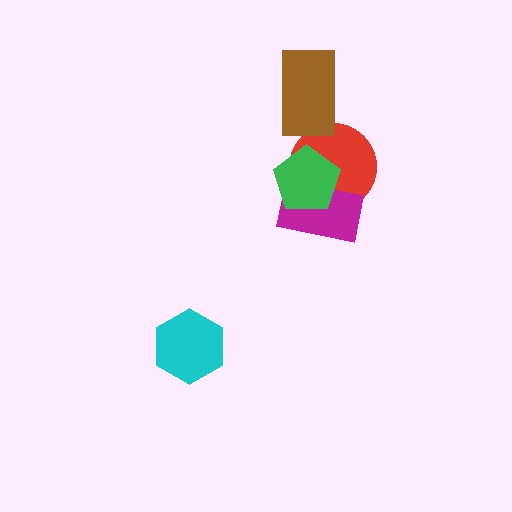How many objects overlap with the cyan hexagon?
0 objects overlap with the cyan hexagon.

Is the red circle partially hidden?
Yes, it is partially covered by another shape.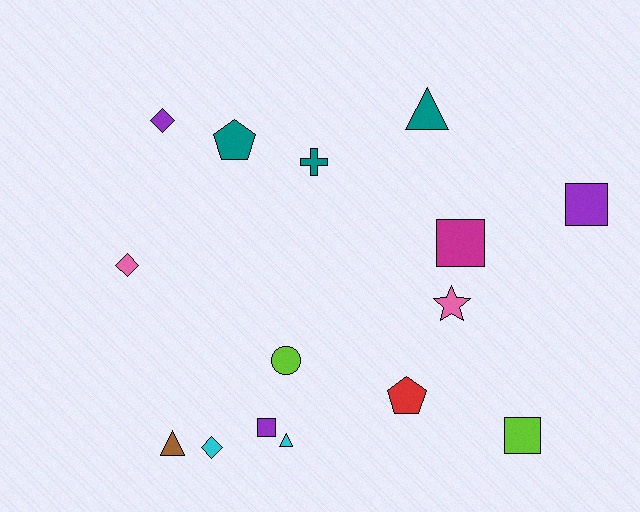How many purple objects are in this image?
There are 3 purple objects.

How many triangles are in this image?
There are 3 triangles.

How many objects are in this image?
There are 15 objects.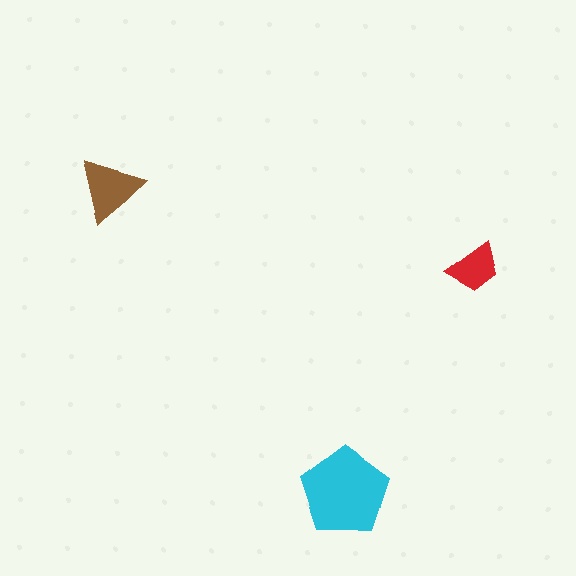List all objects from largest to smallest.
The cyan pentagon, the brown triangle, the red trapezoid.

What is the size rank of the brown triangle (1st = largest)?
2nd.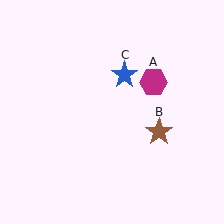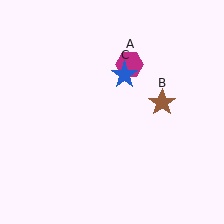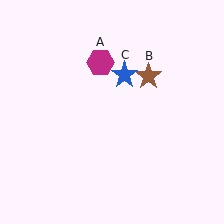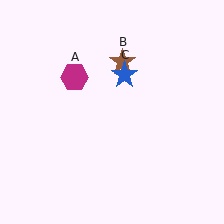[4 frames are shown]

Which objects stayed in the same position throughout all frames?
Blue star (object C) remained stationary.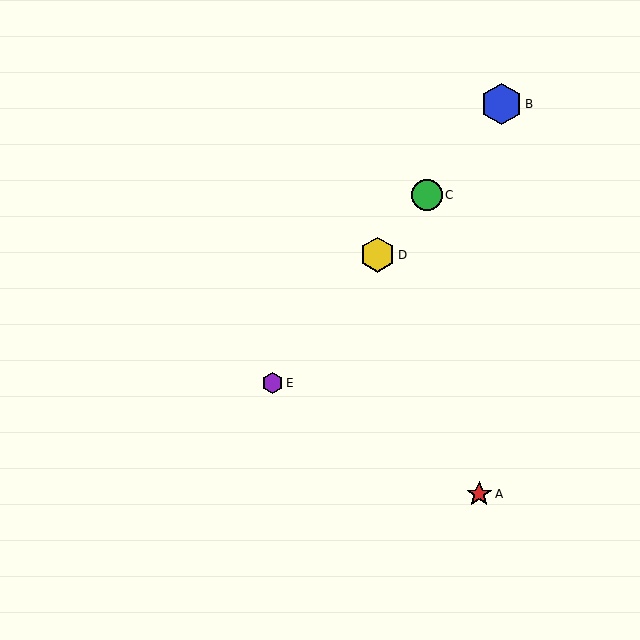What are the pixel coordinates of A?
Object A is at (479, 494).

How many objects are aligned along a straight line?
4 objects (B, C, D, E) are aligned along a straight line.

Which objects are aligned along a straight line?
Objects B, C, D, E are aligned along a straight line.